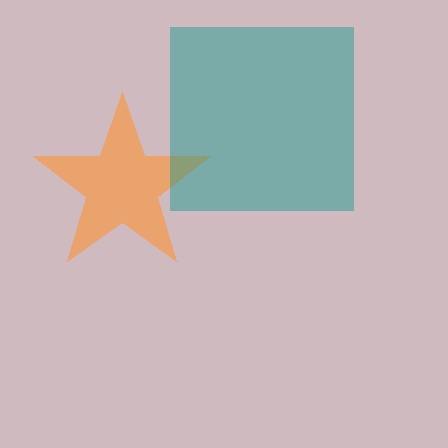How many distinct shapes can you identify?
There are 2 distinct shapes: an orange star, a teal square.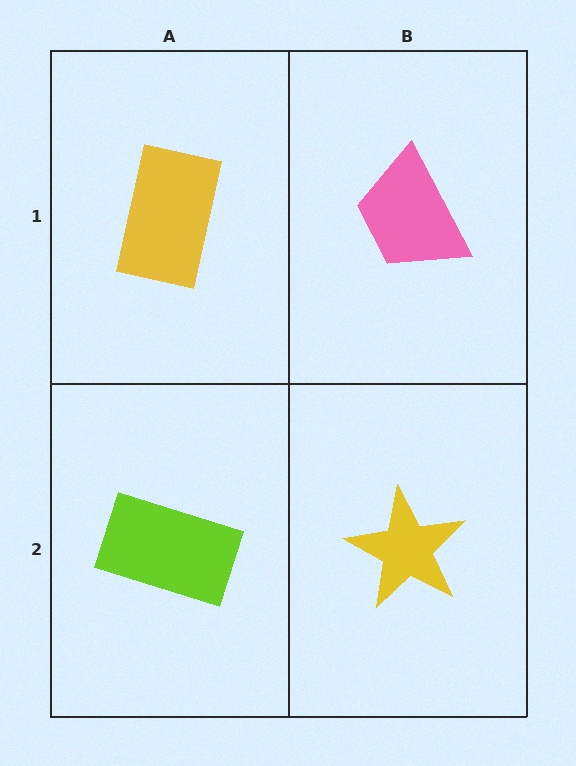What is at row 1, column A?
A yellow rectangle.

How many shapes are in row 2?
2 shapes.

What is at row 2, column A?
A lime rectangle.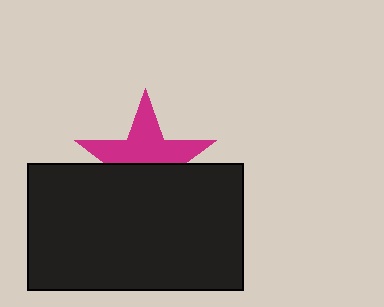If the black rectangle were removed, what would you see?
You would see the complete magenta star.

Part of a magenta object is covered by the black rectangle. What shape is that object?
It is a star.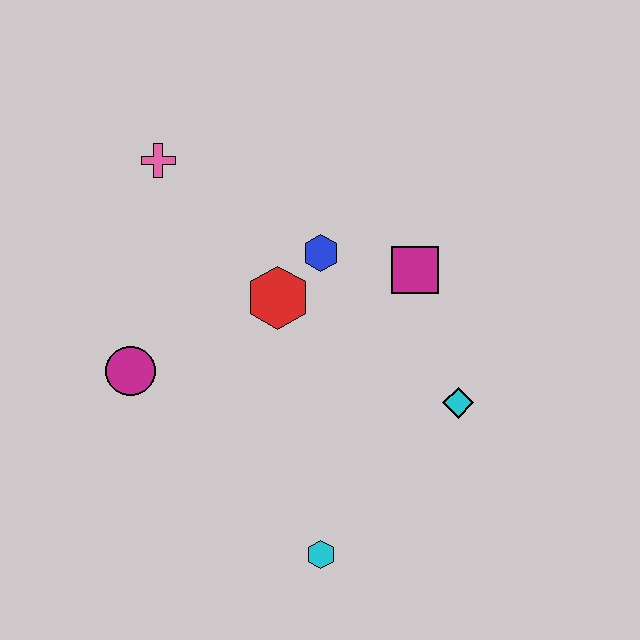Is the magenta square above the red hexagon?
Yes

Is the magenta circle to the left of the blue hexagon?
Yes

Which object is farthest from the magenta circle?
The cyan diamond is farthest from the magenta circle.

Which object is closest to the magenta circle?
The red hexagon is closest to the magenta circle.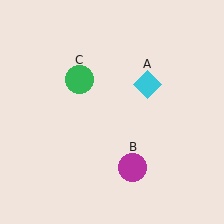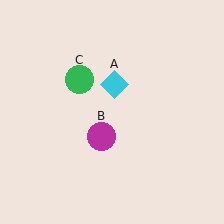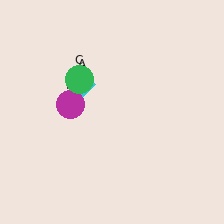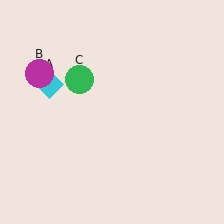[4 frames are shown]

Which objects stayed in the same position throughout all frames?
Green circle (object C) remained stationary.